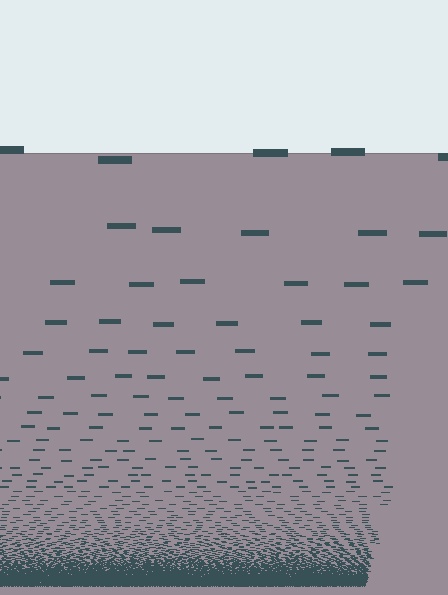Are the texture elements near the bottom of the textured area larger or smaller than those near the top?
Smaller. The gradient is inverted — elements near the bottom are smaller and denser.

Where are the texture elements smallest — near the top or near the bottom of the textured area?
Near the bottom.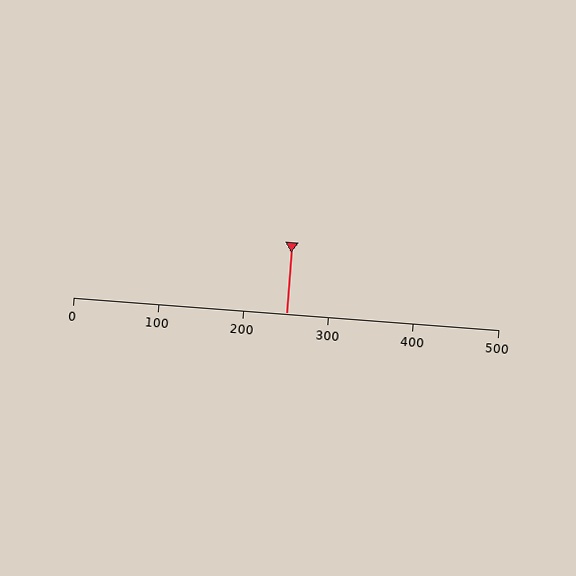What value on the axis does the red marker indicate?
The marker indicates approximately 250.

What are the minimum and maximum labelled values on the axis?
The axis runs from 0 to 500.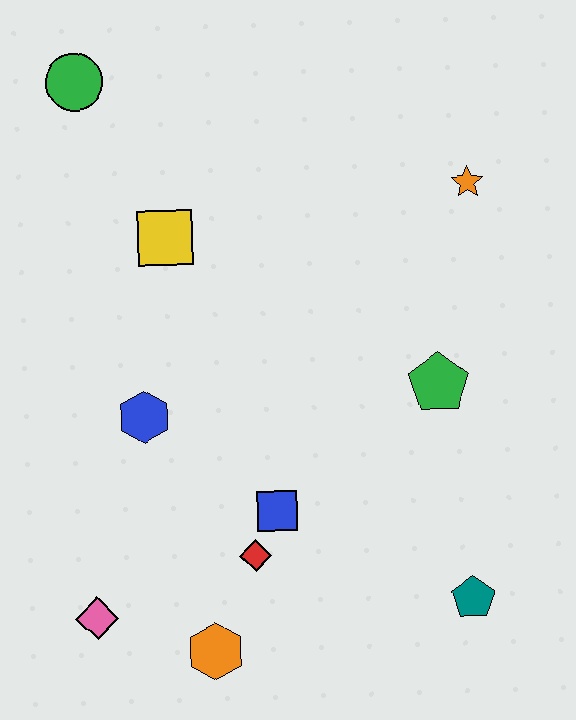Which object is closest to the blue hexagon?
The blue square is closest to the blue hexagon.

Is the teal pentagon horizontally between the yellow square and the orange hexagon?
No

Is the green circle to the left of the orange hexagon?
Yes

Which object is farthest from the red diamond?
The green circle is farthest from the red diamond.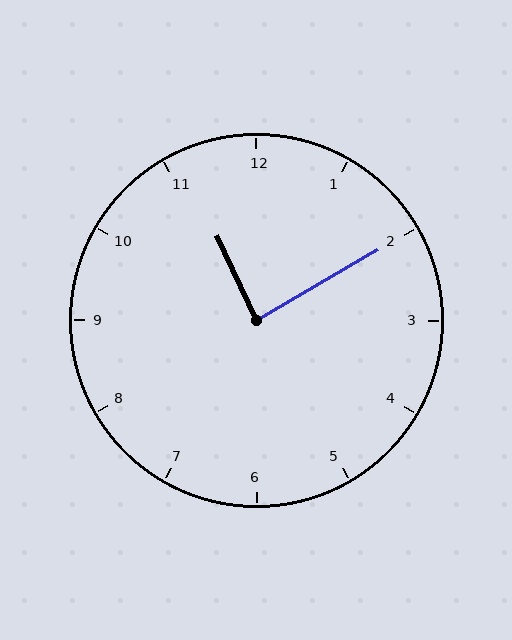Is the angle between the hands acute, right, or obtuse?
It is right.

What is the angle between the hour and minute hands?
Approximately 85 degrees.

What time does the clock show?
11:10.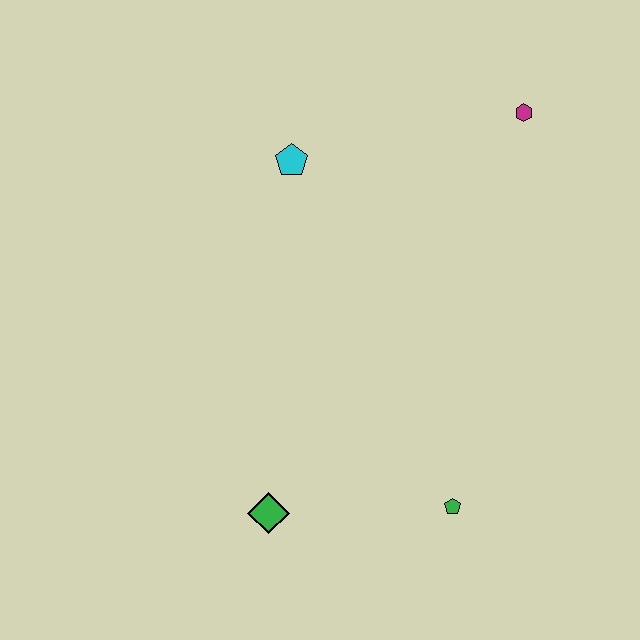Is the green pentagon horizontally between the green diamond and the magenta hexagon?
Yes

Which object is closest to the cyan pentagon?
The magenta hexagon is closest to the cyan pentagon.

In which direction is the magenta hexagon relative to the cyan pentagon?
The magenta hexagon is to the right of the cyan pentagon.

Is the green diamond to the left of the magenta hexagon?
Yes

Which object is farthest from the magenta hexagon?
The green diamond is farthest from the magenta hexagon.